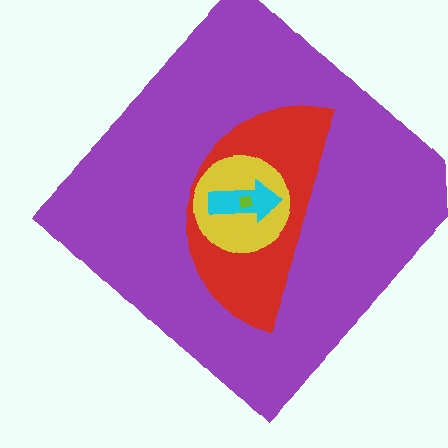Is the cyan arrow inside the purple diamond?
Yes.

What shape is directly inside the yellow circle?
The cyan arrow.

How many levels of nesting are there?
5.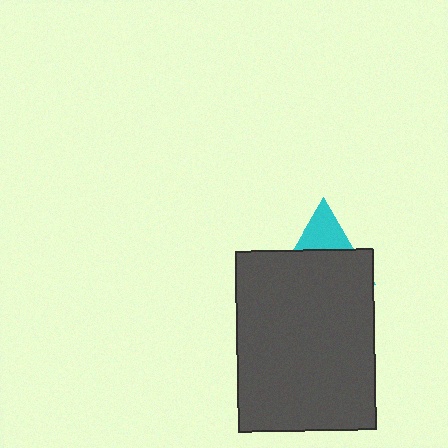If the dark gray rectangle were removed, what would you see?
You would see the complete cyan triangle.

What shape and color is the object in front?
The object in front is a dark gray rectangle.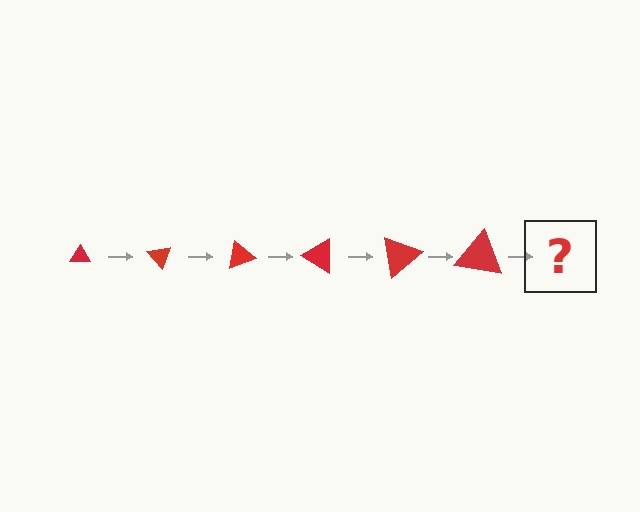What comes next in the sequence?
The next element should be a triangle, larger than the previous one and rotated 300 degrees from the start.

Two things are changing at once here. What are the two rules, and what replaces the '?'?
The two rules are that the triangle grows larger each step and it rotates 50 degrees each step. The '?' should be a triangle, larger than the previous one and rotated 300 degrees from the start.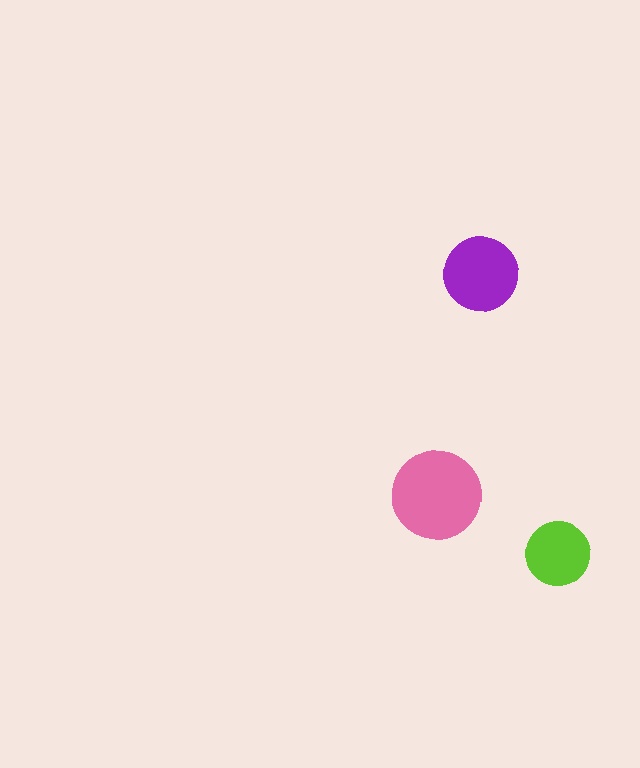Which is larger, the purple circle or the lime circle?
The purple one.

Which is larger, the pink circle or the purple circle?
The pink one.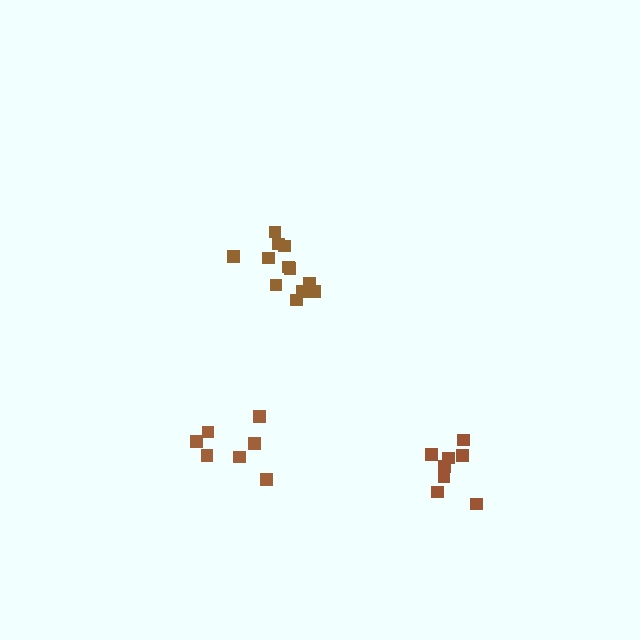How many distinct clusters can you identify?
There are 3 distinct clusters.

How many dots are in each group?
Group 1: 7 dots, Group 2: 12 dots, Group 3: 8 dots (27 total).